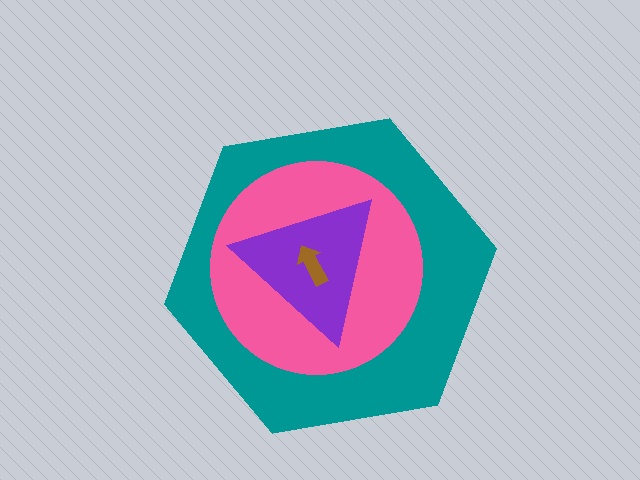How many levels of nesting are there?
4.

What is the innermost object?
The brown arrow.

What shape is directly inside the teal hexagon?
The pink circle.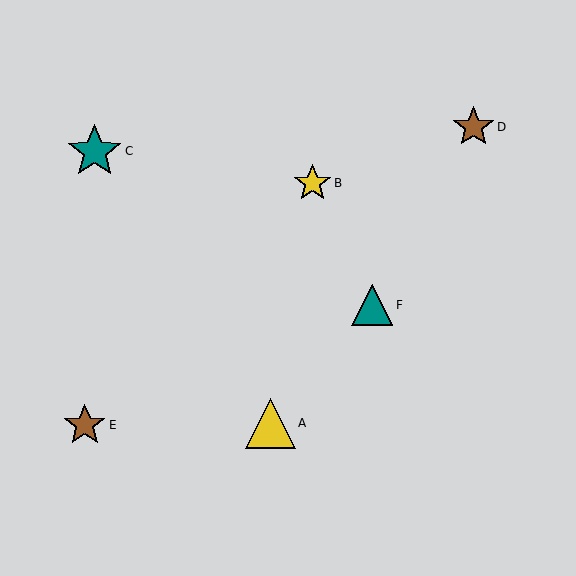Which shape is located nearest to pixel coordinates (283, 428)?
The yellow triangle (labeled A) at (270, 423) is nearest to that location.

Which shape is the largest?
The teal star (labeled C) is the largest.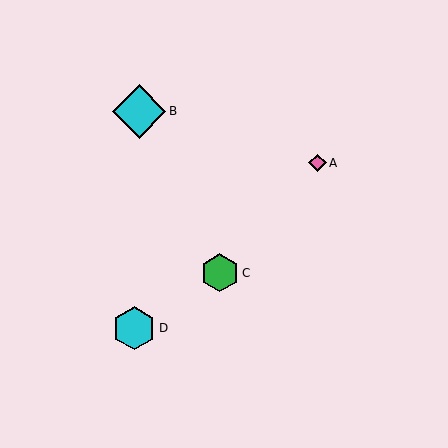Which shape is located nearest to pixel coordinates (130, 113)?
The cyan diamond (labeled B) at (139, 111) is nearest to that location.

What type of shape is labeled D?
Shape D is a cyan hexagon.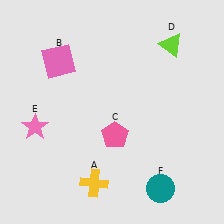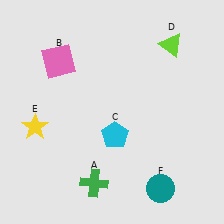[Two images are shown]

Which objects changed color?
A changed from yellow to green. C changed from pink to cyan. E changed from pink to yellow.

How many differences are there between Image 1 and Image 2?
There are 3 differences between the two images.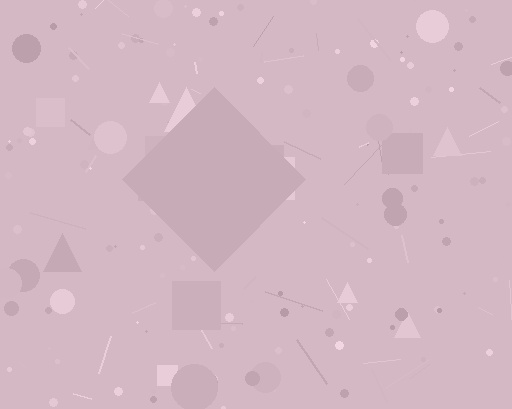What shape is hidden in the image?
A diamond is hidden in the image.